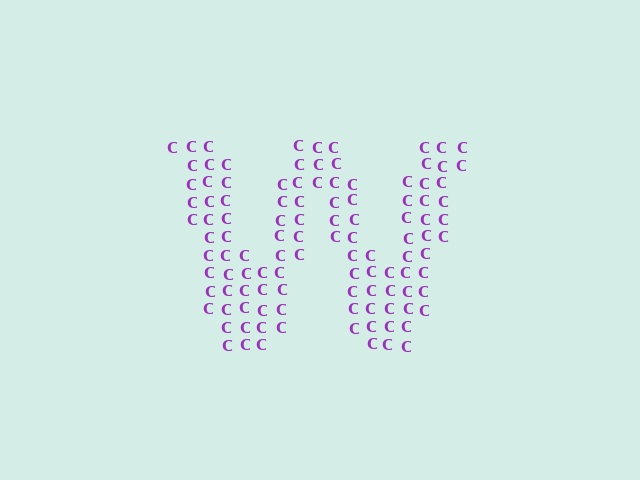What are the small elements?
The small elements are letter C's.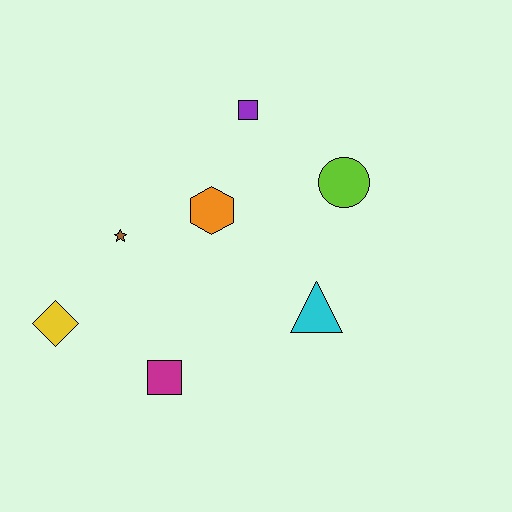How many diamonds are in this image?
There is 1 diamond.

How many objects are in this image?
There are 7 objects.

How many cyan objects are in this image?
There is 1 cyan object.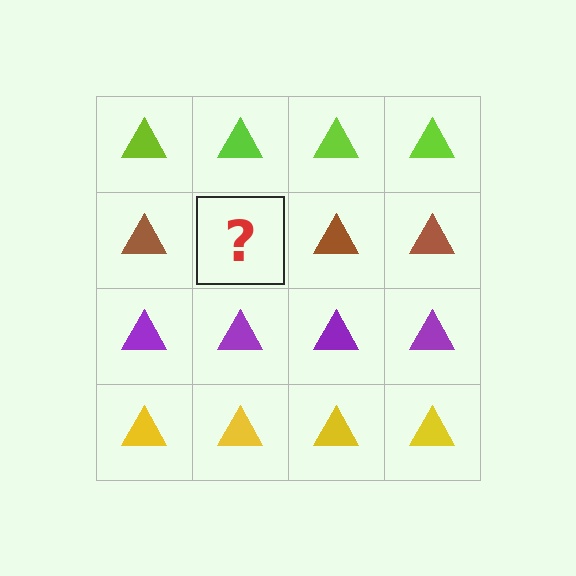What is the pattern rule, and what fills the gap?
The rule is that each row has a consistent color. The gap should be filled with a brown triangle.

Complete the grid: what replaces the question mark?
The question mark should be replaced with a brown triangle.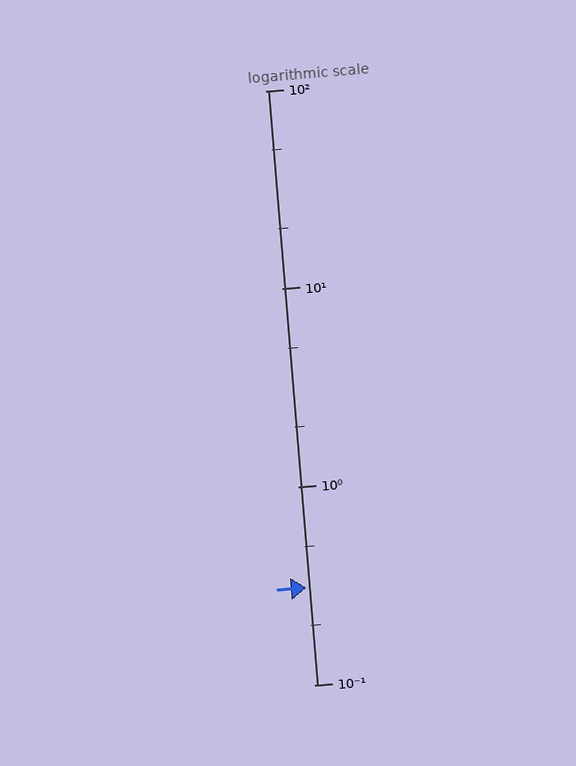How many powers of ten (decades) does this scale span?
The scale spans 3 decades, from 0.1 to 100.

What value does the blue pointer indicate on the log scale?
The pointer indicates approximately 0.31.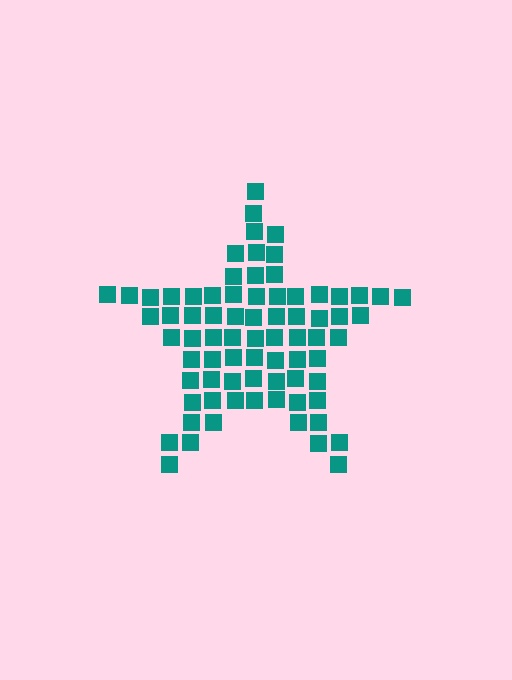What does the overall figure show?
The overall figure shows a star.